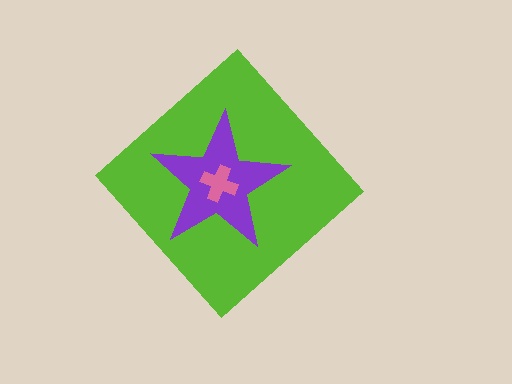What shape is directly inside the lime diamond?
The purple star.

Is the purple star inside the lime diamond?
Yes.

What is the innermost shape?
The pink cross.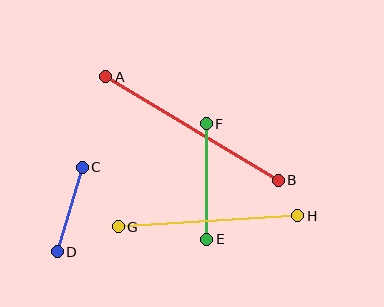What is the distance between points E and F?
The distance is approximately 115 pixels.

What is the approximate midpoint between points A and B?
The midpoint is at approximately (192, 129) pixels.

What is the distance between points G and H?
The distance is approximately 180 pixels.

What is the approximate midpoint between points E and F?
The midpoint is at approximately (207, 182) pixels.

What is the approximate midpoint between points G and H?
The midpoint is at approximately (208, 221) pixels.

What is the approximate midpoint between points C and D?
The midpoint is at approximately (70, 210) pixels.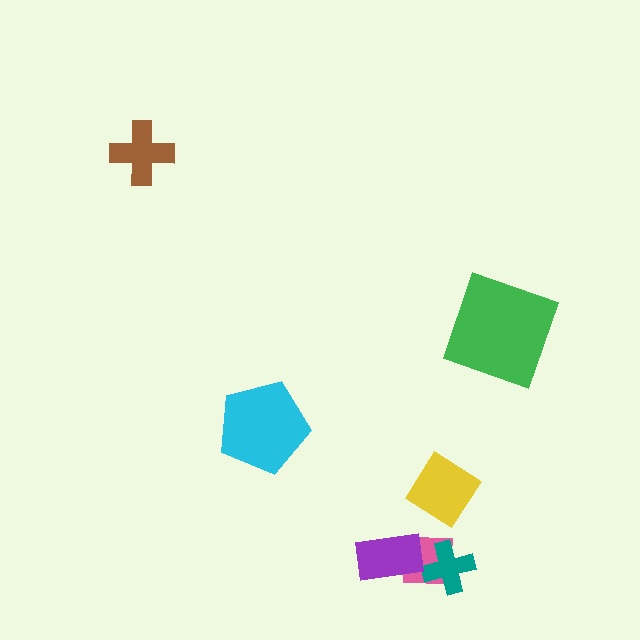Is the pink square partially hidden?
Yes, it is partially covered by another shape.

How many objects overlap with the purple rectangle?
1 object overlaps with the purple rectangle.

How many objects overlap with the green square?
0 objects overlap with the green square.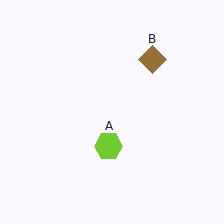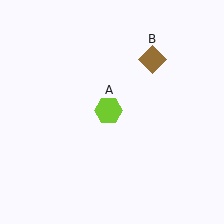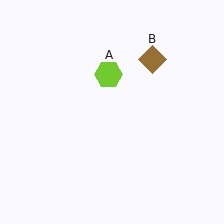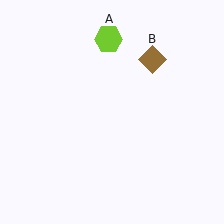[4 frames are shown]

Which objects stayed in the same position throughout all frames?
Brown diamond (object B) remained stationary.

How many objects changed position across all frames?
1 object changed position: lime hexagon (object A).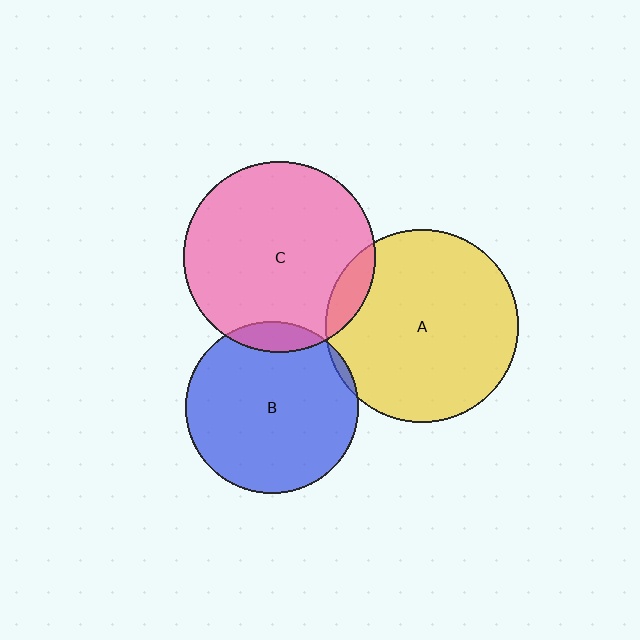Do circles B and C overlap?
Yes.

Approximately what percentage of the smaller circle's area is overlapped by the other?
Approximately 10%.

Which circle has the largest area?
Circle A (yellow).